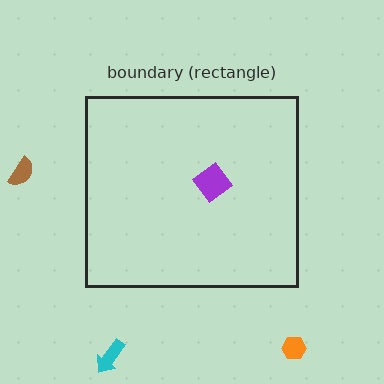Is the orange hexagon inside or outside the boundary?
Outside.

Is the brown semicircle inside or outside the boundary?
Outside.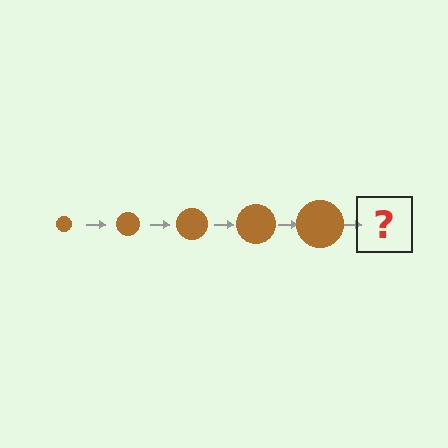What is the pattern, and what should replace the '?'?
The pattern is that the circle gets progressively larger each step. The '?' should be a brown circle, larger than the previous one.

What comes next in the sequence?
The next element should be a brown circle, larger than the previous one.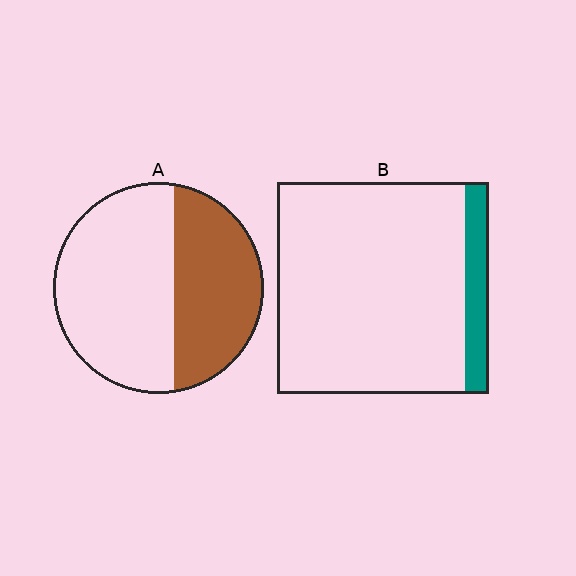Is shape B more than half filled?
No.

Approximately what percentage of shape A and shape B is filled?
A is approximately 40% and B is approximately 10%.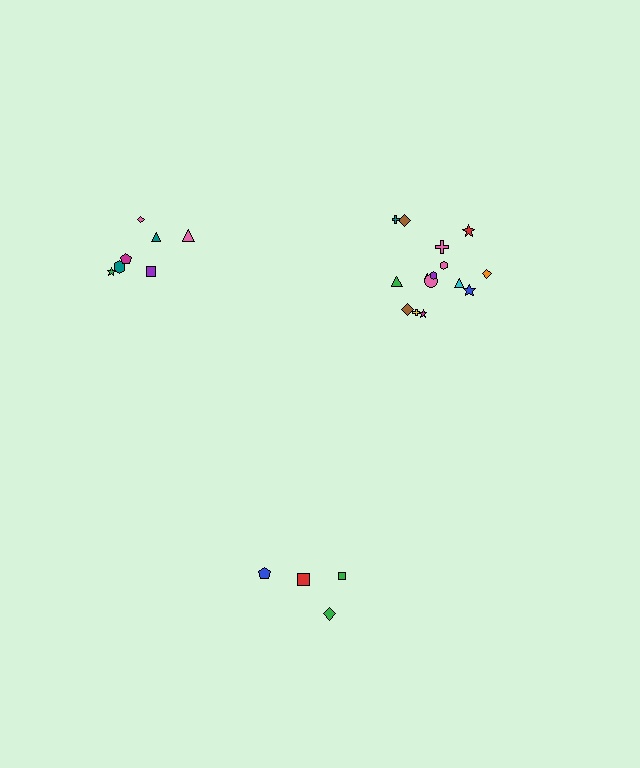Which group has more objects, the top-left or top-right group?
The top-right group.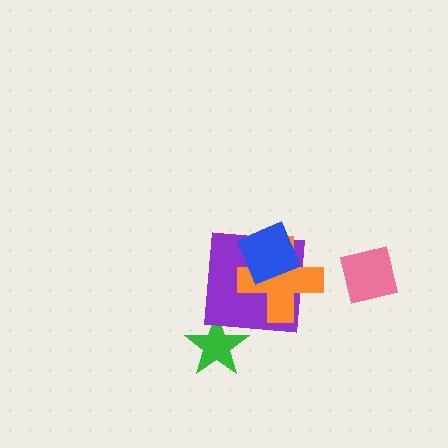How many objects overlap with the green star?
0 objects overlap with the green star.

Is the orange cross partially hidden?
Yes, it is partially covered by another shape.